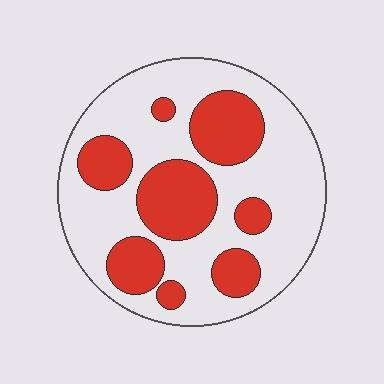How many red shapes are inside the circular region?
8.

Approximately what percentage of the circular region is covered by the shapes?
Approximately 35%.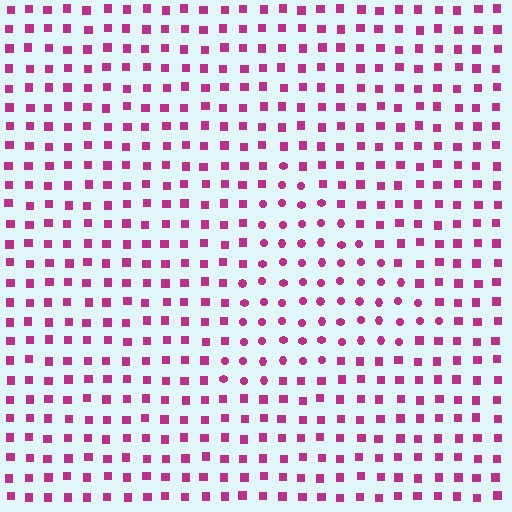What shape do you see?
I see a triangle.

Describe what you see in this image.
The image is filled with small magenta elements arranged in a uniform grid. A triangle-shaped region contains circles, while the surrounding area contains squares. The boundary is defined purely by the change in element shape.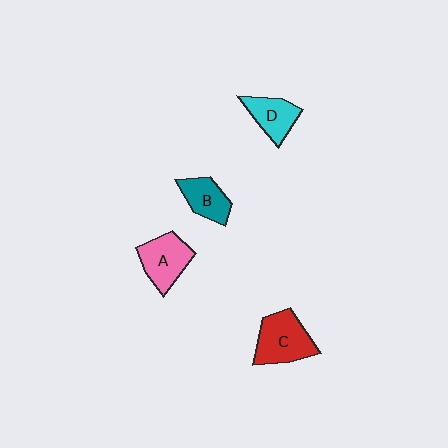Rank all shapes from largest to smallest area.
From largest to smallest: C (red), A (pink), D (cyan), B (teal).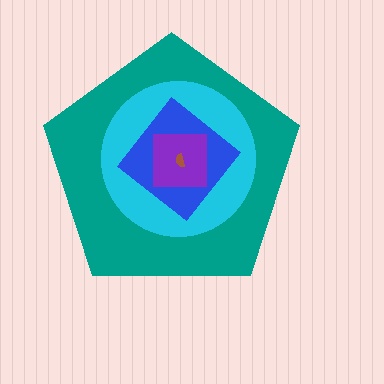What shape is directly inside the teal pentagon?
The cyan circle.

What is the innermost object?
The brown semicircle.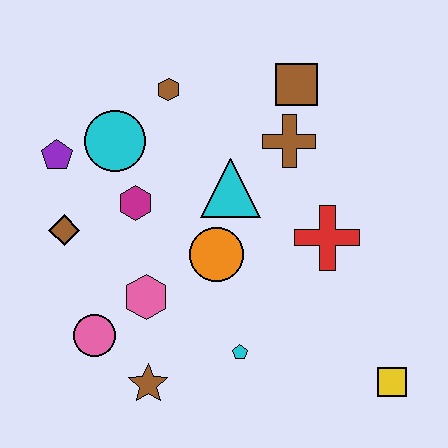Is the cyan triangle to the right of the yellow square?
No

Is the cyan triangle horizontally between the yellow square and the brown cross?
No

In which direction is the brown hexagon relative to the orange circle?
The brown hexagon is above the orange circle.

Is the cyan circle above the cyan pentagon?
Yes